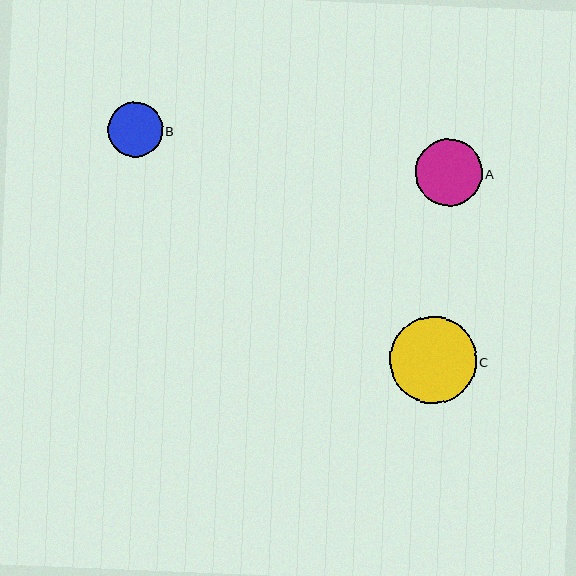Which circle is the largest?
Circle C is the largest with a size of approximately 87 pixels.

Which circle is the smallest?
Circle B is the smallest with a size of approximately 55 pixels.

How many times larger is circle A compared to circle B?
Circle A is approximately 1.2 times the size of circle B.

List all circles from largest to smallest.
From largest to smallest: C, A, B.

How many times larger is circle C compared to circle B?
Circle C is approximately 1.6 times the size of circle B.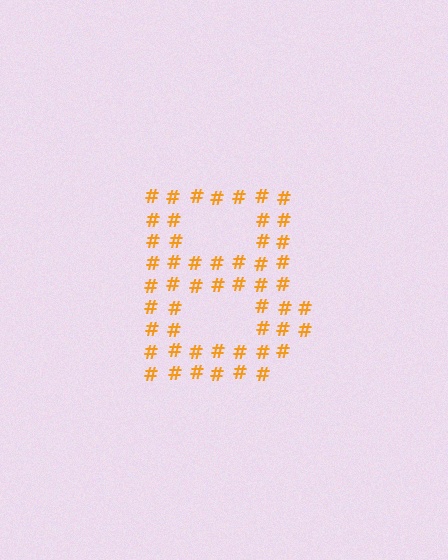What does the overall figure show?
The overall figure shows the letter B.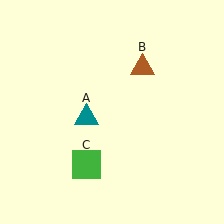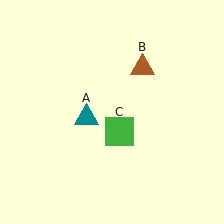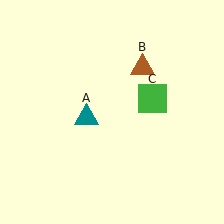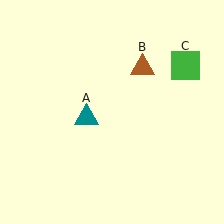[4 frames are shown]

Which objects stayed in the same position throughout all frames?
Teal triangle (object A) and brown triangle (object B) remained stationary.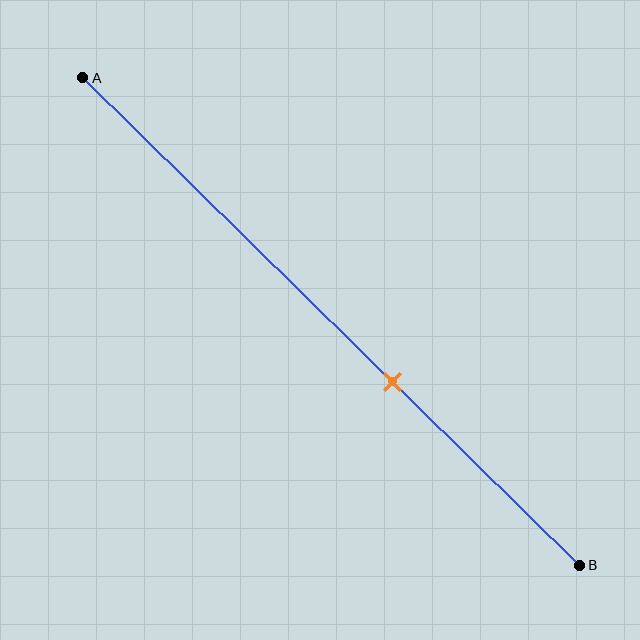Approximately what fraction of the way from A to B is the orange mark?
The orange mark is approximately 60% of the way from A to B.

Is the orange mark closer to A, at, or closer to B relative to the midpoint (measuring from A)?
The orange mark is closer to point B than the midpoint of segment AB.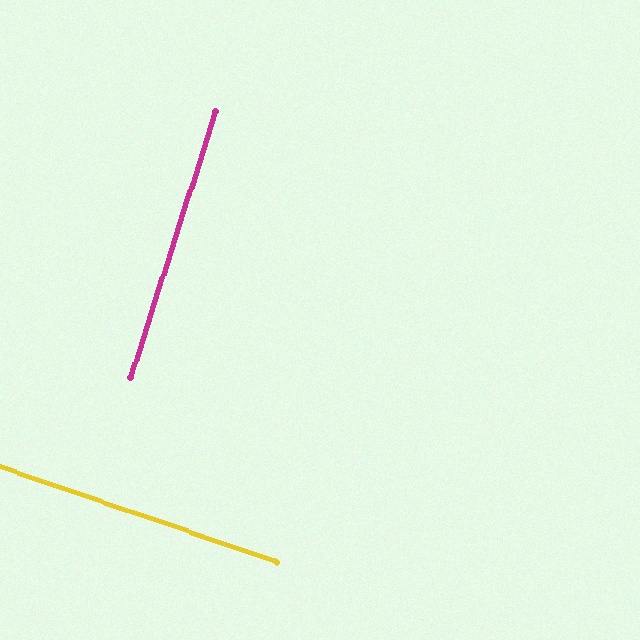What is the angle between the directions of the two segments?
Approximately 89 degrees.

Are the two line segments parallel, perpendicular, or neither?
Perpendicular — they meet at approximately 89°.